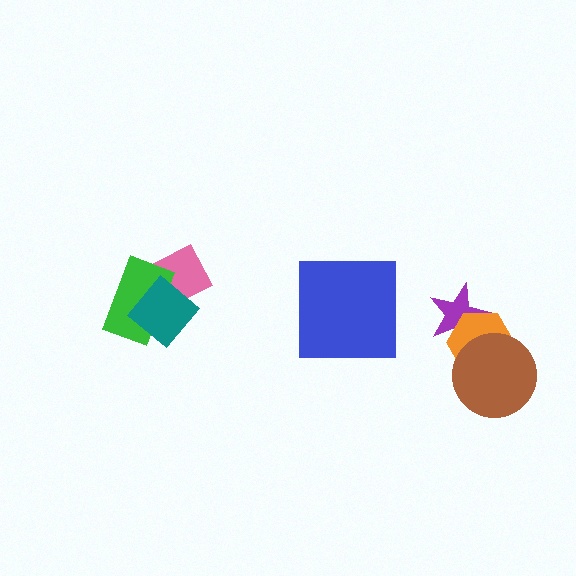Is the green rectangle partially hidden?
Yes, it is partially covered by another shape.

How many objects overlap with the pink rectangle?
2 objects overlap with the pink rectangle.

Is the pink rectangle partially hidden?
Yes, it is partially covered by another shape.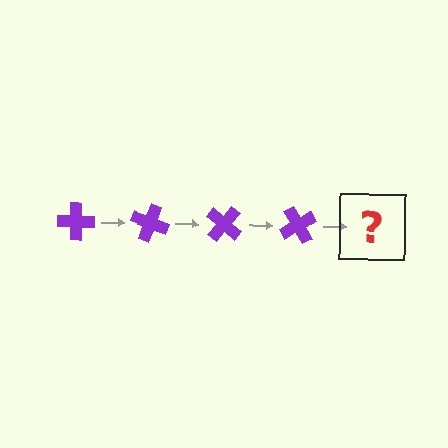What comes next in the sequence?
The next element should be a purple cross rotated 80 degrees.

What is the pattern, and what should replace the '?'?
The pattern is that the cross rotates 20 degrees each step. The '?' should be a purple cross rotated 80 degrees.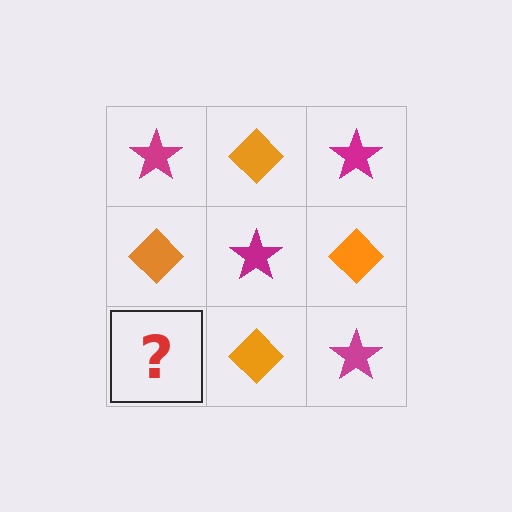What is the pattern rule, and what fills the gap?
The rule is that it alternates magenta star and orange diamond in a checkerboard pattern. The gap should be filled with a magenta star.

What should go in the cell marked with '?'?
The missing cell should contain a magenta star.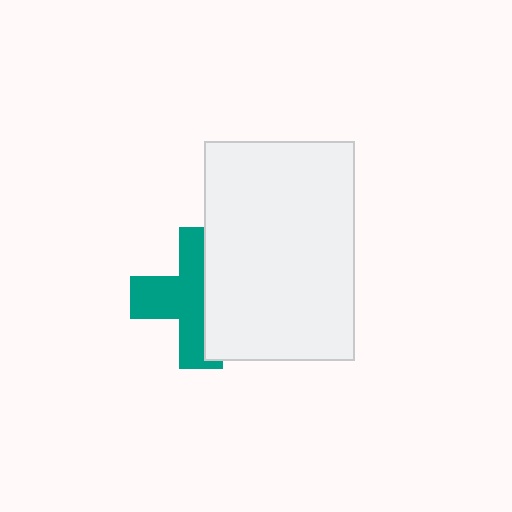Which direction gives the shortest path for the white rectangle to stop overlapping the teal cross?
Moving right gives the shortest separation.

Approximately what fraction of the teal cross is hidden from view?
Roughly 45% of the teal cross is hidden behind the white rectangle.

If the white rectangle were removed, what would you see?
You would see the complete teal cross.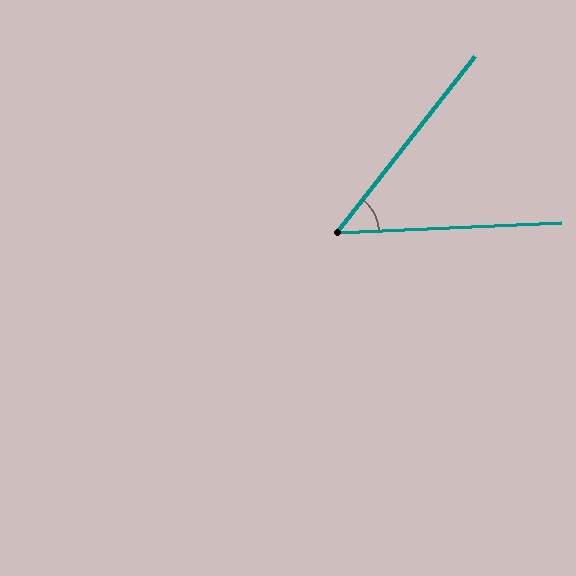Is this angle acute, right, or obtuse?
It is acute.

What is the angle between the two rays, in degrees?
Approximately 49 degrees.